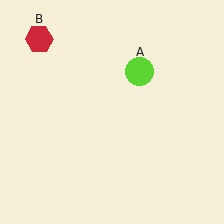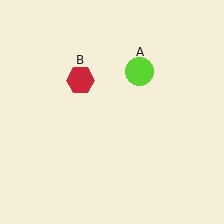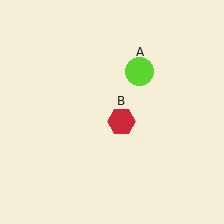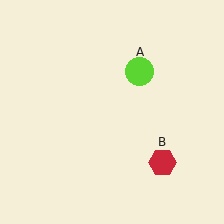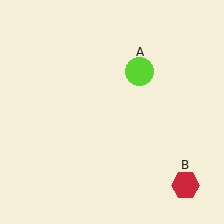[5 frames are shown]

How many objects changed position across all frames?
1 object changed position: red hexagon (object B).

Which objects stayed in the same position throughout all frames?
Lime circle (object A) remained stationary.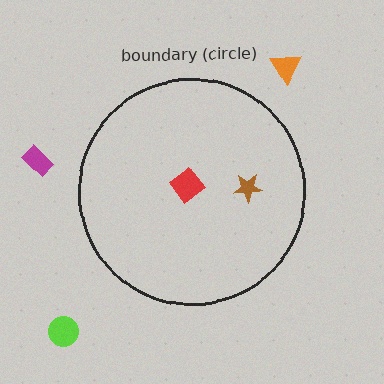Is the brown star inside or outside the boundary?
Inside.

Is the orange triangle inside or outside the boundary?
Outside.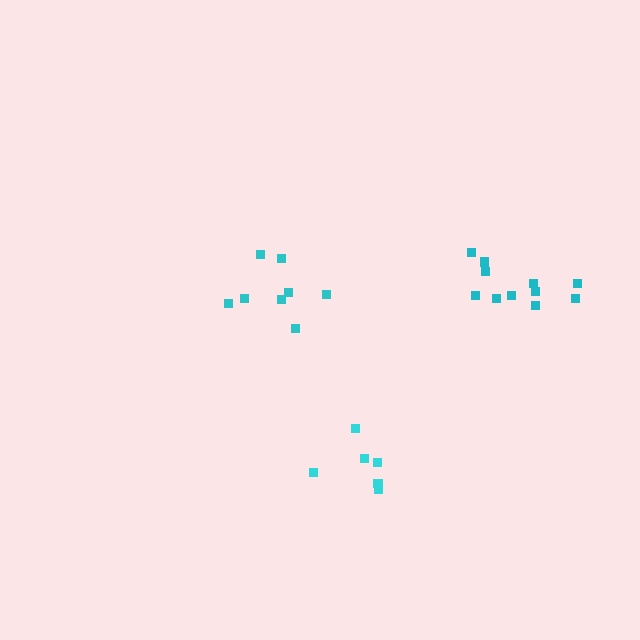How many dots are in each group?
Group 1: 6 dots, Group 2: 11 dots, Group 3: 8 dots (25 total).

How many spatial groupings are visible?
There are 3 spatial groupings.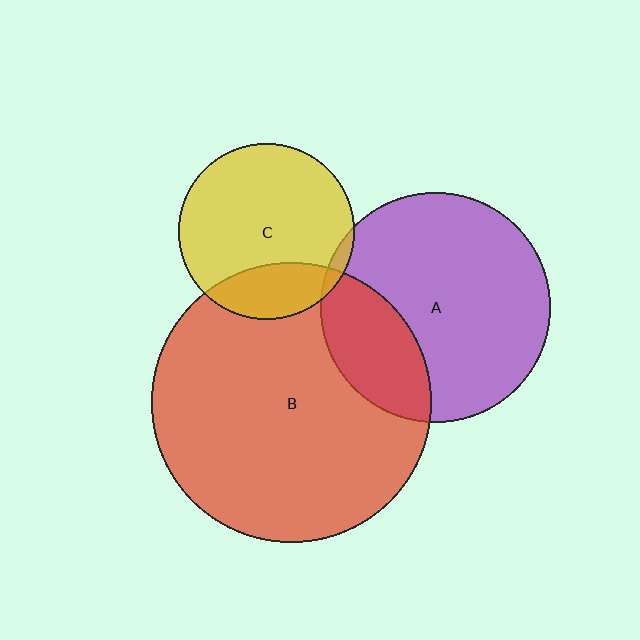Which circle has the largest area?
Circle B (red).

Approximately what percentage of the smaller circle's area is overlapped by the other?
Approximately 25%.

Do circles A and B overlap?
Yes.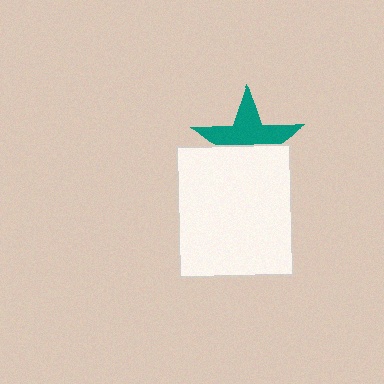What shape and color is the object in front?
The object in front is a white rectangle.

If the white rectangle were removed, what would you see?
You would see the complete teal star.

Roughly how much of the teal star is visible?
About half of it is visible (roughly 53%).